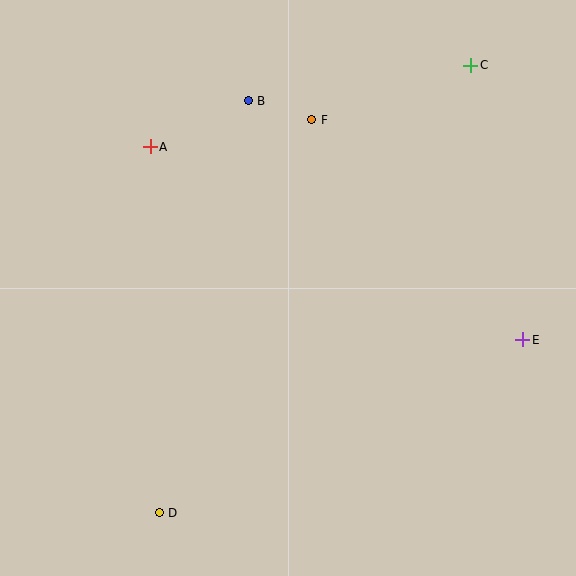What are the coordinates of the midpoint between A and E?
The midpoint between A and E is at (337, 243).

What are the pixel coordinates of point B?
Point B is at (248, 101).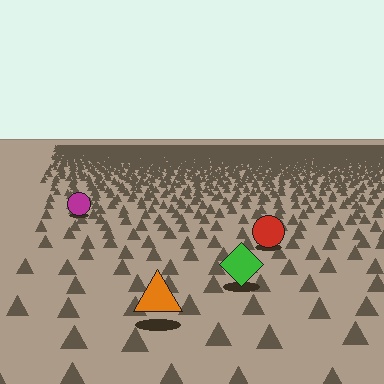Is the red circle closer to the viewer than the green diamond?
No. The green diamond is closer — you can tell from the texture gradient: the ground texture is coarser near it.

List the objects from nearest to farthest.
From nearest to farthest: the orange triangle, the green diamond, the red circle, the magenta circle.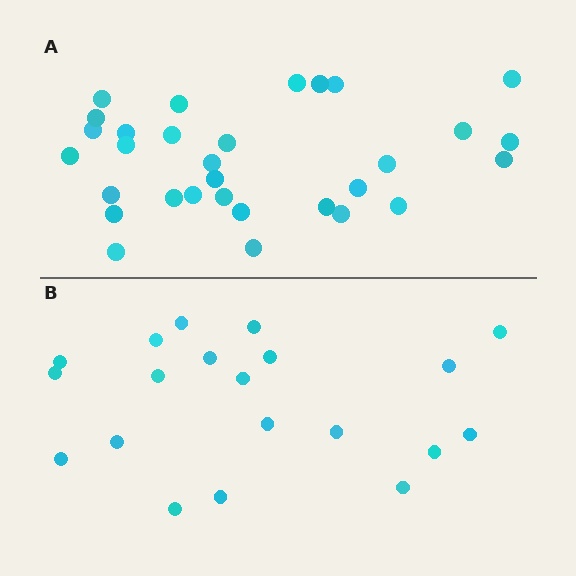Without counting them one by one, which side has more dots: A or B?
Region A (the top region) has more dots.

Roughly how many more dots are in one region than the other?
Region A has roughly 12 or so more dots than region B.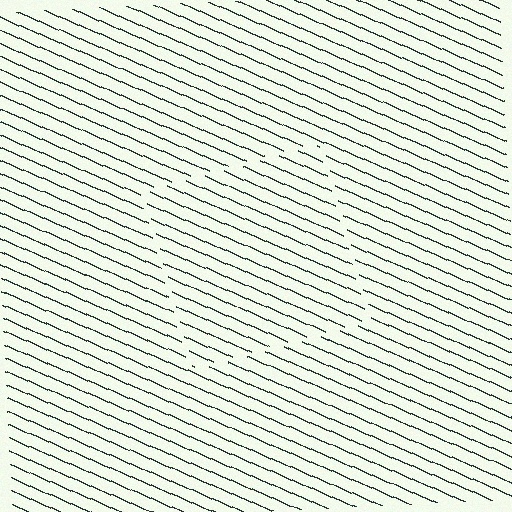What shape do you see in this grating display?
An illusory square. The interior of the shape contains the same grating, shifted by half a period — the contour is defined by the phase discontinuity where line-ends from the inner and outer gratings abut.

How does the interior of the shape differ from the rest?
The interior of the shape contains the same grating, shifted by half a period — the contour is defined by the phase discontinuity where line-ends from the inner and outer gratings abut.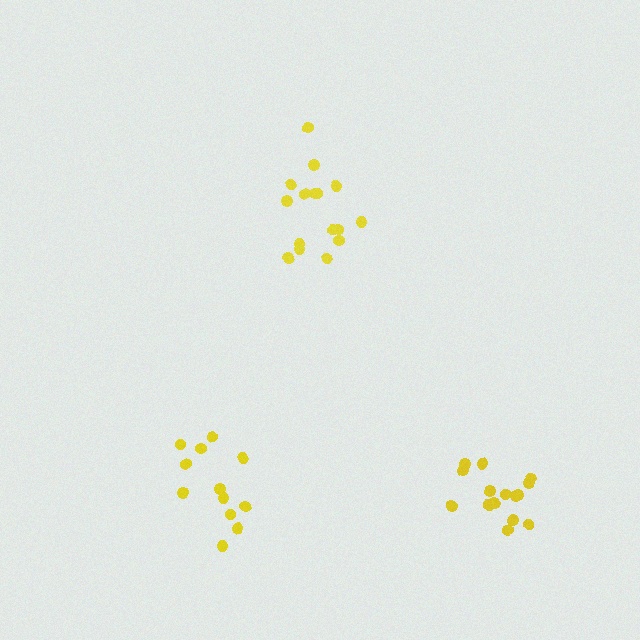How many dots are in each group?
Group 1: 16 dots, Group 2: 12 dots, Group 3: 16 dots (44 total).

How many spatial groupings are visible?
There are 3 spatial groupings.